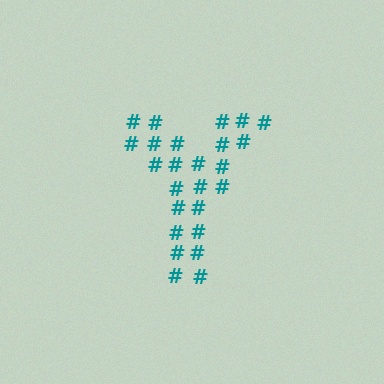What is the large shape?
The large shape is the letter Y.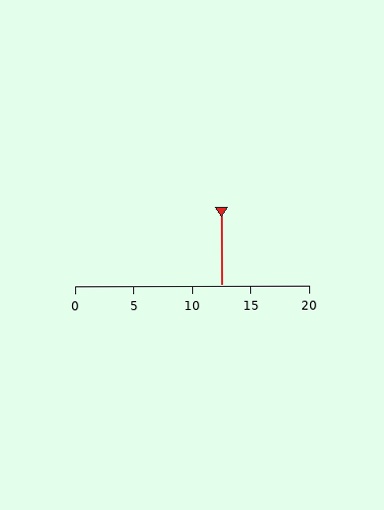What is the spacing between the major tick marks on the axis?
The major ticks are spaced 5 apart.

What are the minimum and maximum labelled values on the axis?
The axis runs from 0 to 20.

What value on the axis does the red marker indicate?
The marker indicates approximately 12.5.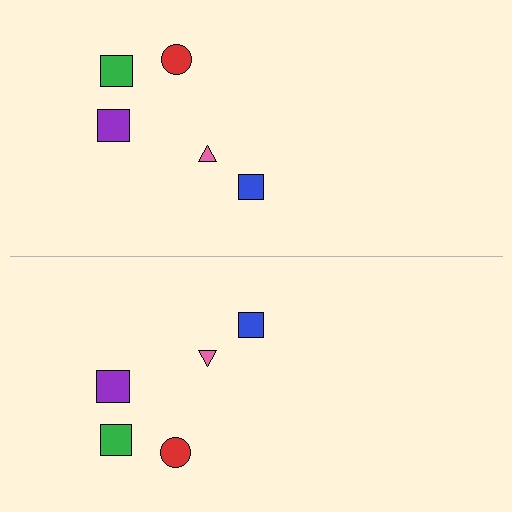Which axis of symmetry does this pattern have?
The pattern has a horizontal axis of symmetry running through the center of the image.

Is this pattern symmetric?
Yes, this pattern has bilateral (reflection) symmetry.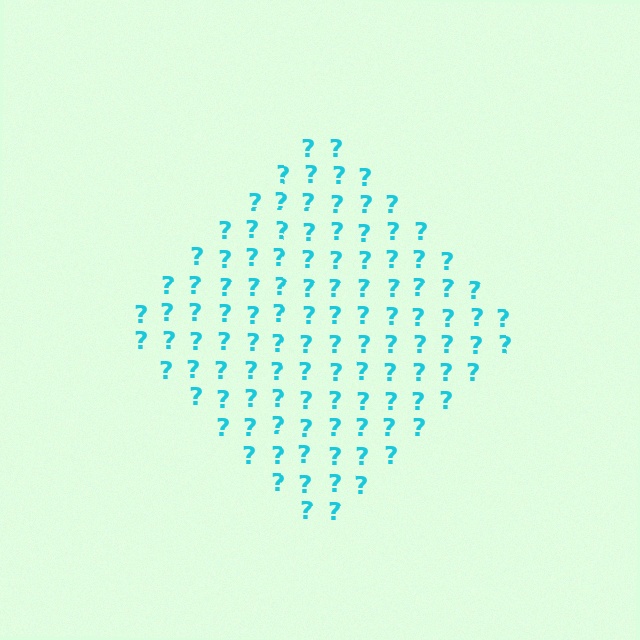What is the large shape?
The large shape is a diamond.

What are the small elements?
The small elements are question marks.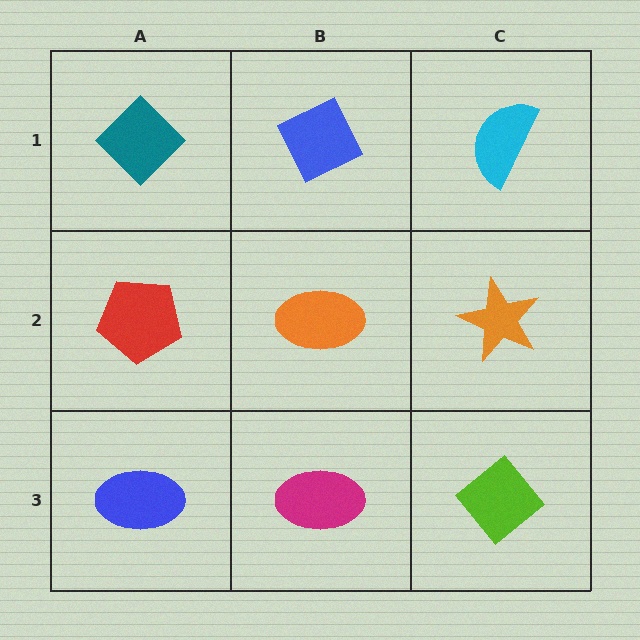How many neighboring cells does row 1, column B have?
3.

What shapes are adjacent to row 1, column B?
An orange ellipse (row 2, column B), a teal diamond (row 1, column A), a cyan semicircle (row 1, column C).